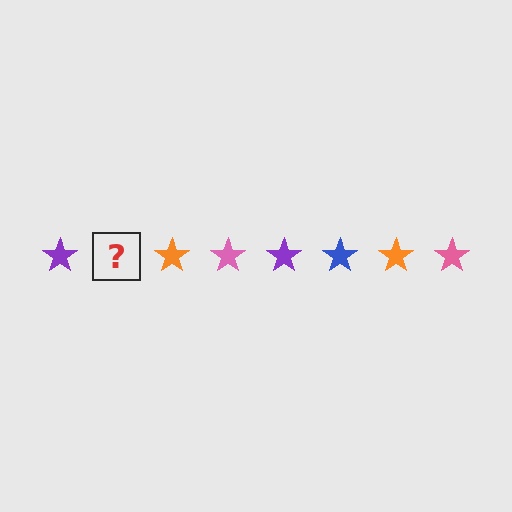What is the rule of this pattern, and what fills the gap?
The rule is that the pattern cycles through purple, blue, orange, pink stars. The gap should be filled with a blue star.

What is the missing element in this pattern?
The missing element is a blue star.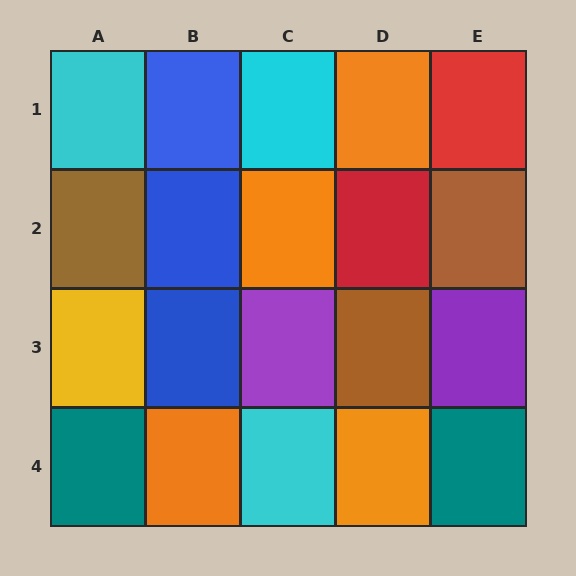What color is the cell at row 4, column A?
Teal.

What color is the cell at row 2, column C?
Orange.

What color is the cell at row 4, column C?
Cyan.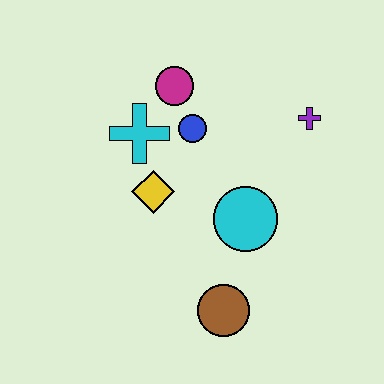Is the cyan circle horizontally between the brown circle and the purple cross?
Yes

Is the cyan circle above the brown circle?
Yes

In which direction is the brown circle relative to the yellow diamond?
The brown circle is below the yellow diamond.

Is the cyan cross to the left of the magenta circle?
Yes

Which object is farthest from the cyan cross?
The brown circle is farthest from the cyan cross.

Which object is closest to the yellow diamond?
The cyan cross is closest to the yellow diamond.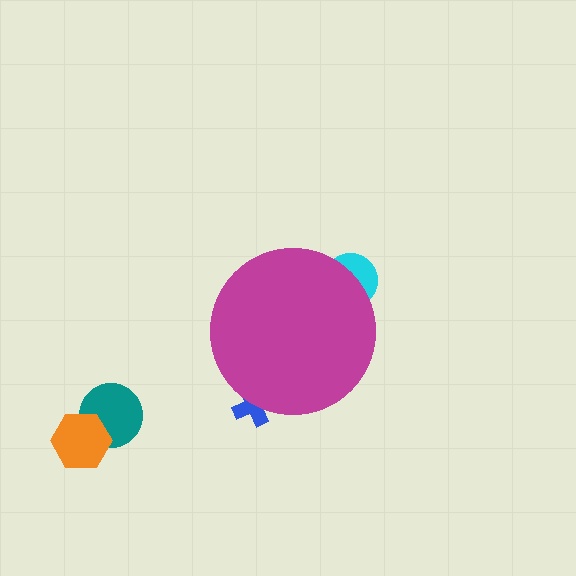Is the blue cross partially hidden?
Yes, the blue cross is partially hidden behind the magenta circle.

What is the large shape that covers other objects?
A magenta circle.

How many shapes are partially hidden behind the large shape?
2 shapes are partially hidden.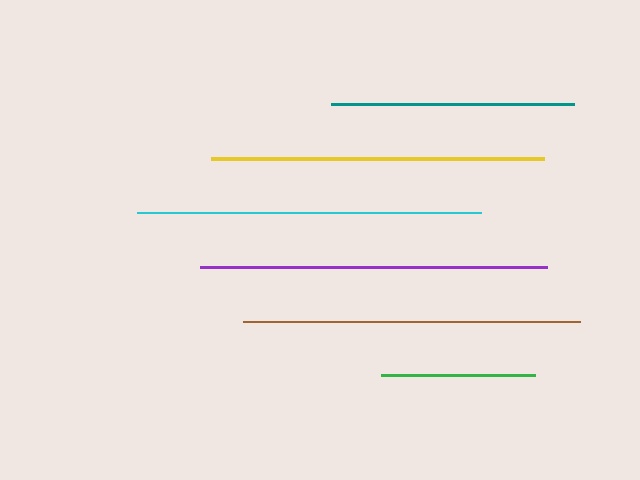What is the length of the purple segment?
The purple segment is approximately 348 pixels long.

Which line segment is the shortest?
The green line is the shortest at approximately 154 pixels.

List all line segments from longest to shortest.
From longest to shortest: purple, cyan, brown, yellow, teal, green.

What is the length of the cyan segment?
The cyan segment is approximately 343 pixels long.